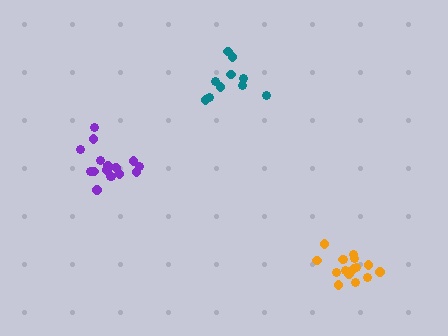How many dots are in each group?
Group 1: 16 dots, Group 2: 16 dots, Group 3: 10 dots (42 total).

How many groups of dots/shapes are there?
There are 3 groups.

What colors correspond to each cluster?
The clusters are colored: purple, orange, teal.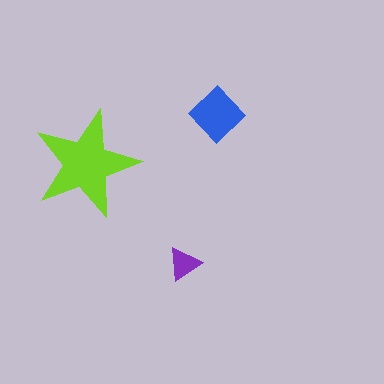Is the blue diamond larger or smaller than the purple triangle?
Larger.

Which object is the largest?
The lime star.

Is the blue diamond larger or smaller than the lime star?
Smaller.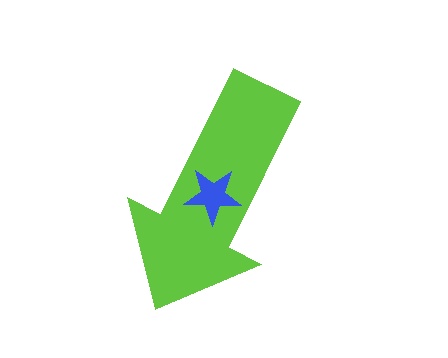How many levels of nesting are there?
2.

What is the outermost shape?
The lime arrow.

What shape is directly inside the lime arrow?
The blue star.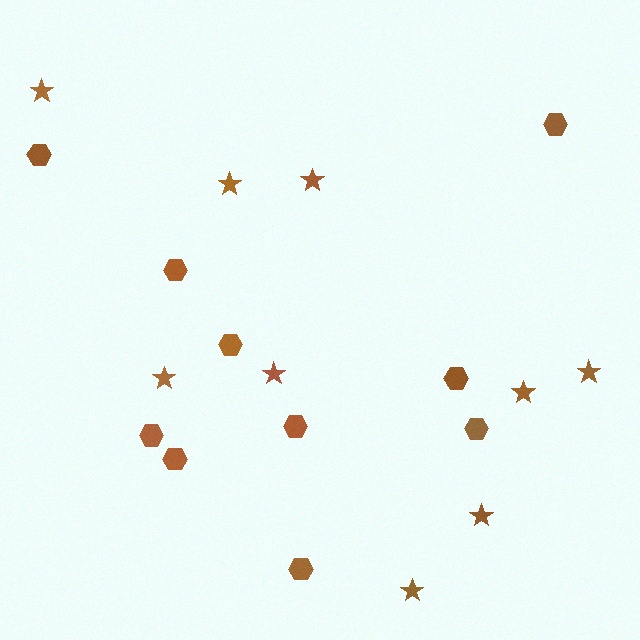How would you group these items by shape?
There are 2 groups: one group of stars (9) and one group of hexagons (10).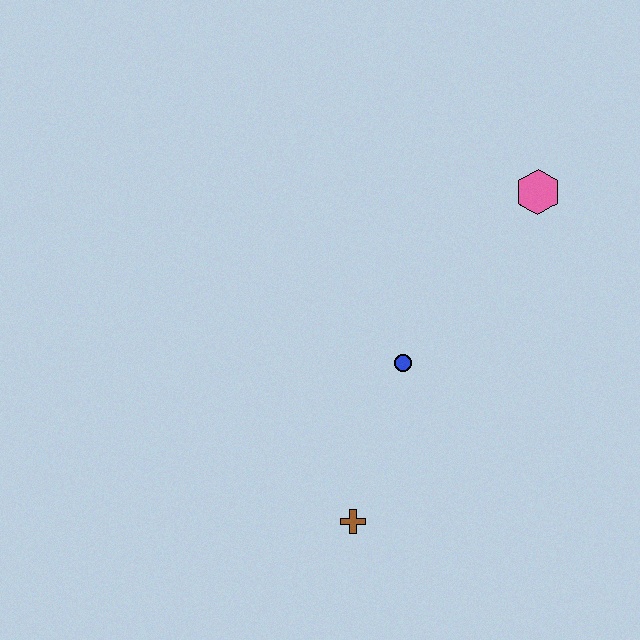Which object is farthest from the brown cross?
The pink hexagon is farthest from the brown cross.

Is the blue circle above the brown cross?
Yes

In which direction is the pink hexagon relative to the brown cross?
The pink hexagon is above the brown cross.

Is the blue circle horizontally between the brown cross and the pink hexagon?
Yes